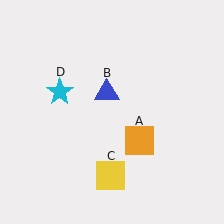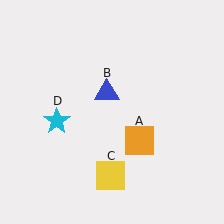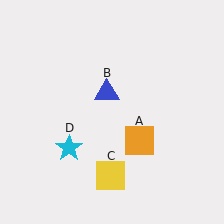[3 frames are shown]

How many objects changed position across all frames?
1 object changed position: cyan star (object D).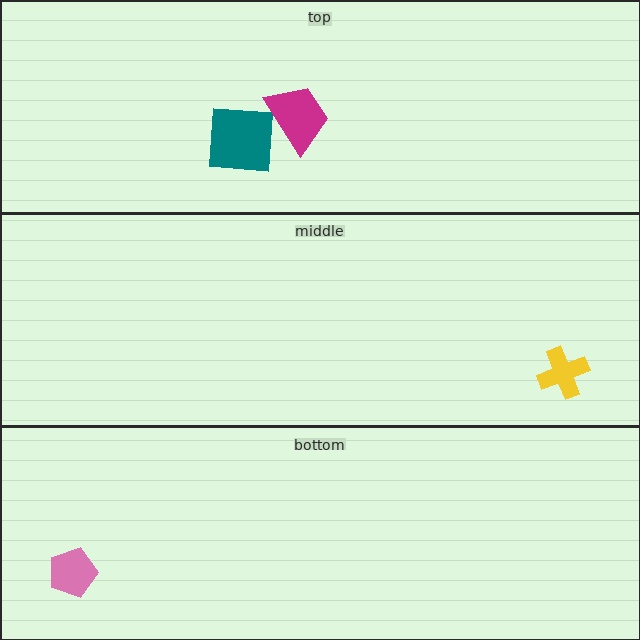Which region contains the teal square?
The top region.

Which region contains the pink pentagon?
The bottom region.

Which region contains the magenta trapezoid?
The top region.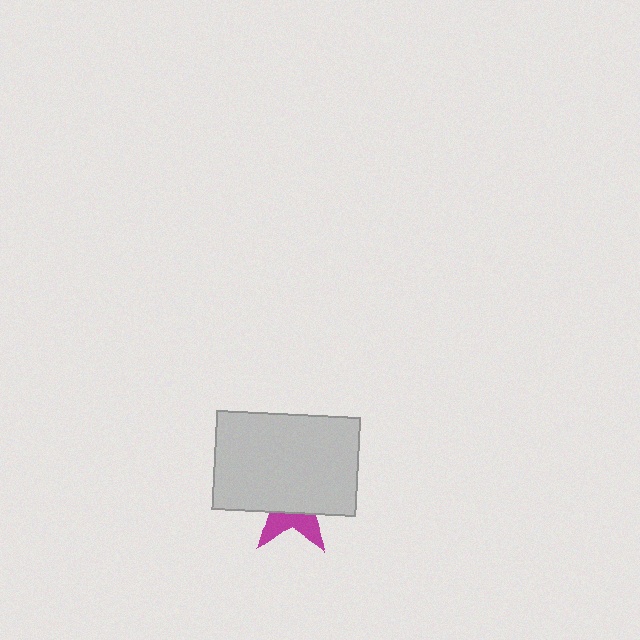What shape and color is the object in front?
The object in front is a light gray rectangle.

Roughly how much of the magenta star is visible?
A small part of it is visible (roughly 31%).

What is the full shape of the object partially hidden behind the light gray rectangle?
The partially hidden object is a magenta star.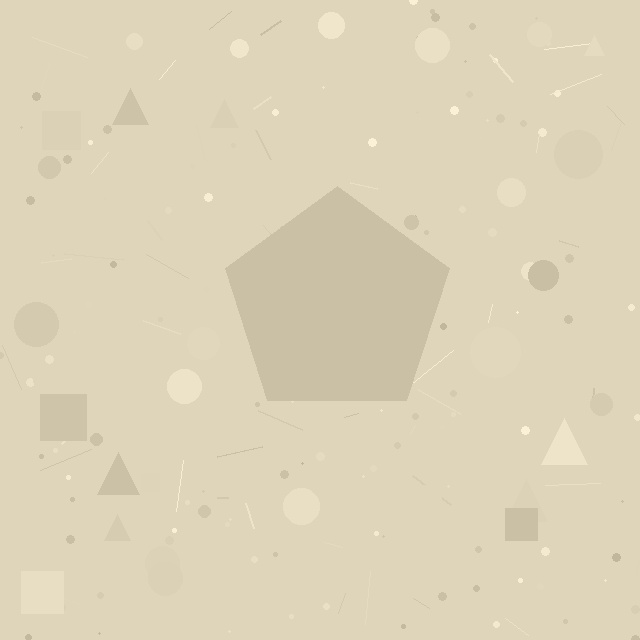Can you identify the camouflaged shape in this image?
The camouflaged shape is a pentagon.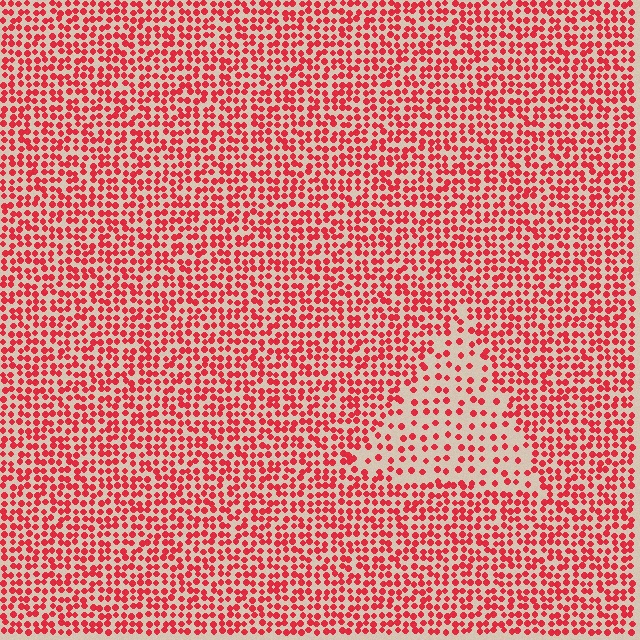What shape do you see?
I see a triangle.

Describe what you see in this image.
The image contains small red elements arranged at two different densities. A triangle-shaped region is visible where the elements are less densely packed than the surrounding area.